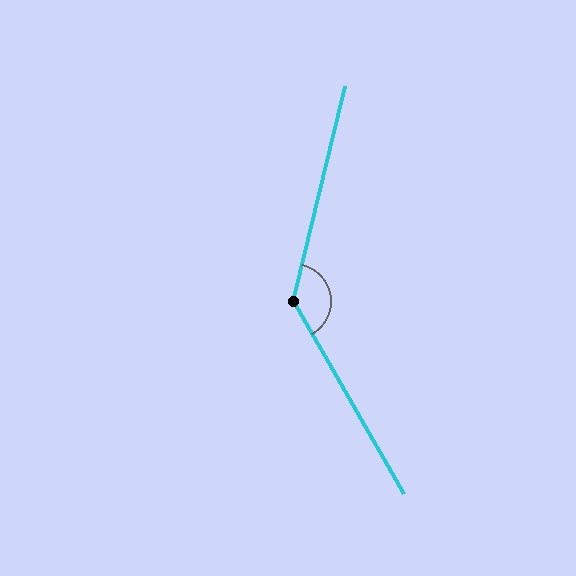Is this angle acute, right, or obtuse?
It is obtuse.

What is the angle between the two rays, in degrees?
Approximately 137 degrees.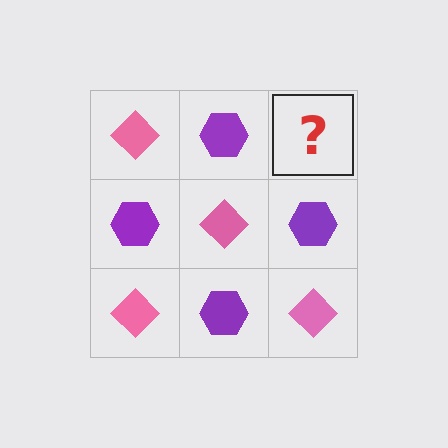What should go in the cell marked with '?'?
The missing cell should contain a pink diamond.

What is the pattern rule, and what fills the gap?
The rule is that it alternates pink diamond and purple hexagon in a checkerboard pattern. The gap should be filled with a pink diamond.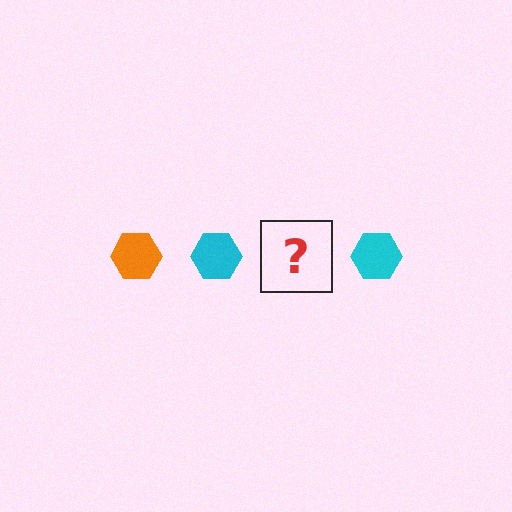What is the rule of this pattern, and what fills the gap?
The rule is that the pattern cycles through orange, cyan hexagons. The gap should be filled with an orange hexagon.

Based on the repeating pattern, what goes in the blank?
The blank should be an orange hexagon.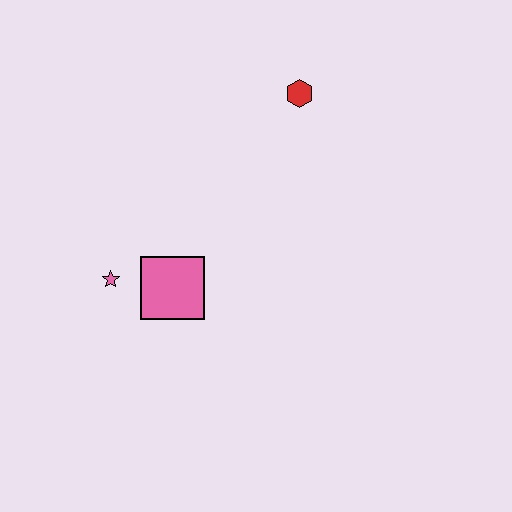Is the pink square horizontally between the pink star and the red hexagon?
Yes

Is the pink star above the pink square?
Yes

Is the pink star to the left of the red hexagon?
Yes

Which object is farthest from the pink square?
The red hexagon is farthest from the pink square.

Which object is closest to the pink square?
The pink star is closest to the pink square.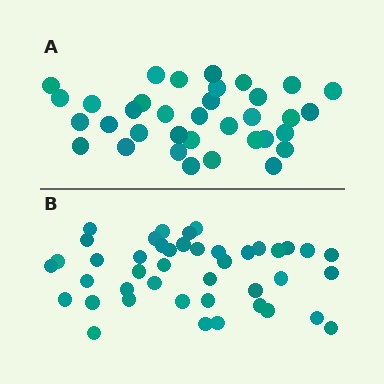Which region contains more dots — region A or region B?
Region B (the bottom region) has more dots.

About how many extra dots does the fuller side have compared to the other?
Region B has roughly 8 or so more dots than region A.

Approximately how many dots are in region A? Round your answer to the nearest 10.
About 40 dots. (The exact count is 35, which rounds to 40.)